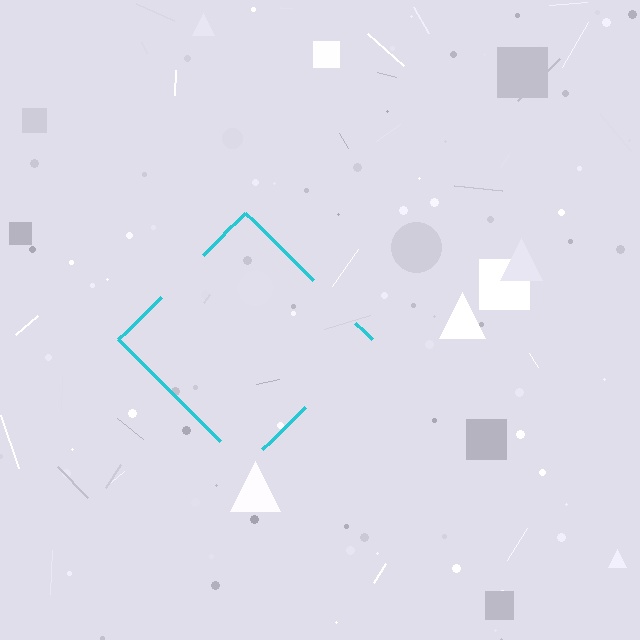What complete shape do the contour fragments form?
The contour fragments form a diamond.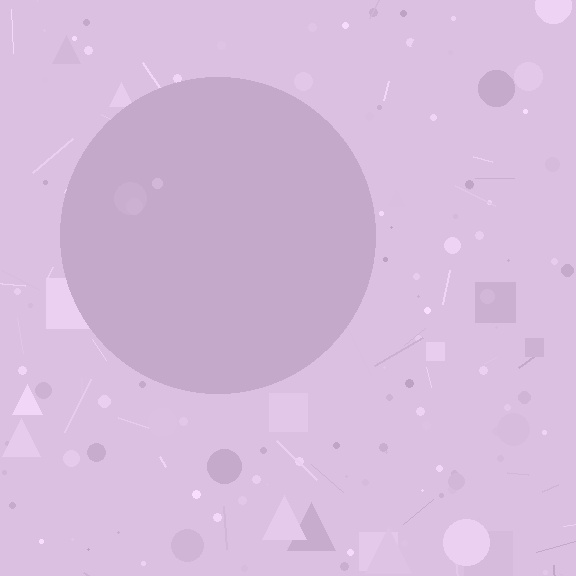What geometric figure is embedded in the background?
A circle is embedded in the background.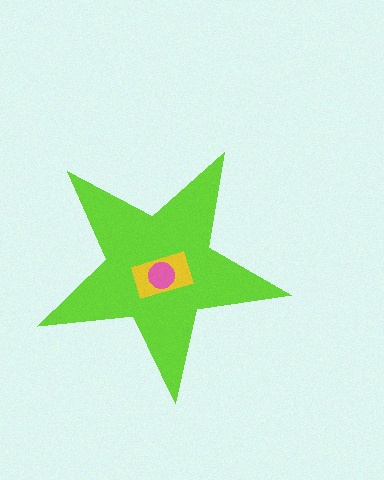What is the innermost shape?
The pink circle.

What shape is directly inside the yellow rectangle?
The pink circle.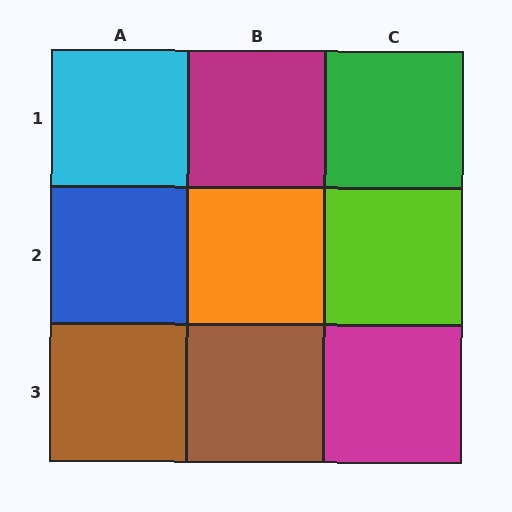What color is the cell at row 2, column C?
Lime.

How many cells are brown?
2 cells are brown.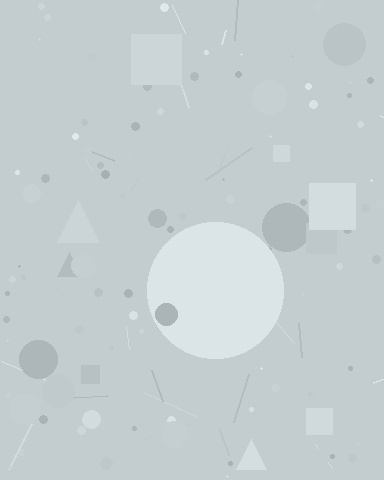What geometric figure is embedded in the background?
A circle is embedded in the background.